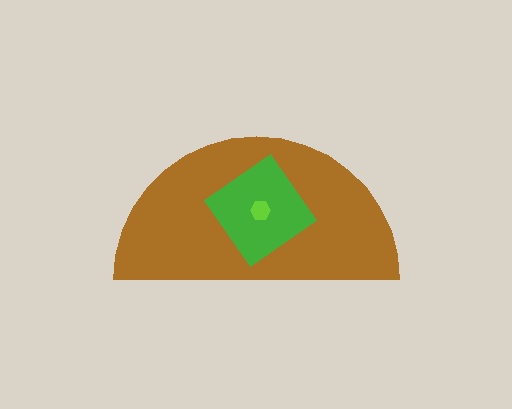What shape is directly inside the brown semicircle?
The green diamond.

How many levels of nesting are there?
3.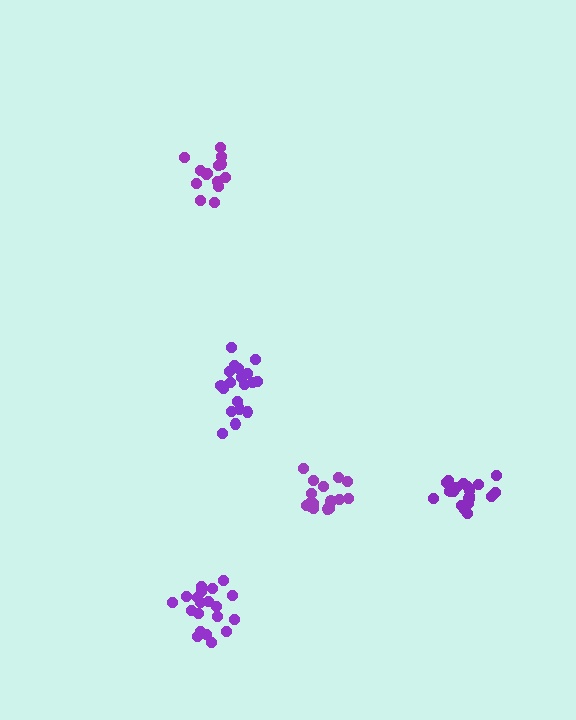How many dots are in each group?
Group 1: 14 dots, Group 2: 19 dots, Group 3: 19 dots, Group 4: 16 dots, Group 5: 20 dots (88 total).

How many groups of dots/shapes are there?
There are 5 groups.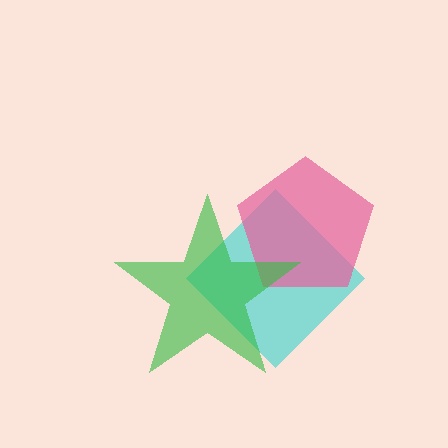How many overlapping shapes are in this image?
There are 3 overlapping shapes in the image.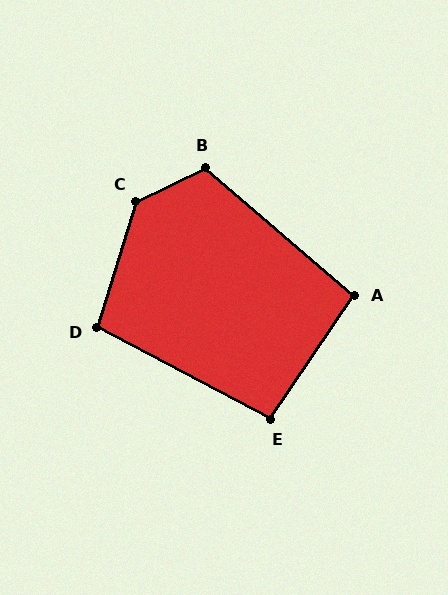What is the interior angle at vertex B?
Approximately 114 degrees (obtuse).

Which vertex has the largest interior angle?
C, at approximately 132 degrees.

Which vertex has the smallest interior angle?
A, at approximately 96 degrees.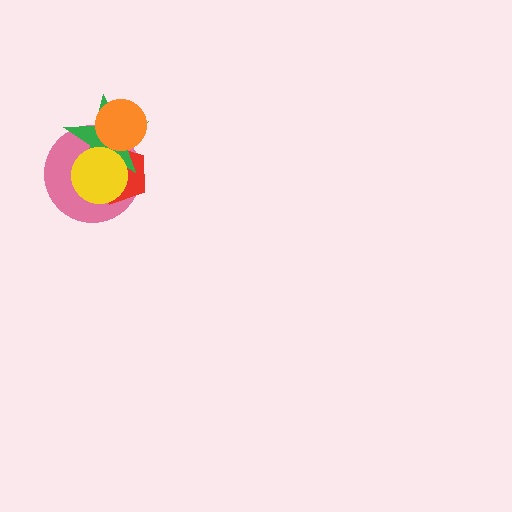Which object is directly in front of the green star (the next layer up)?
The yellow circle is directly in front of the green star.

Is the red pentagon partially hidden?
Yes, it is partially covered by another shape.